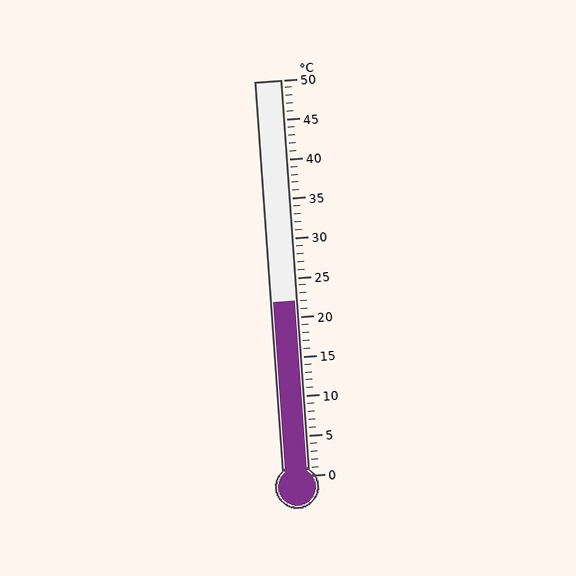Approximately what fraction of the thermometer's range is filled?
The thermometer is filled to approximately 45% of its range.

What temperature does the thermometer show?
The thermometer shows approximately 22°C.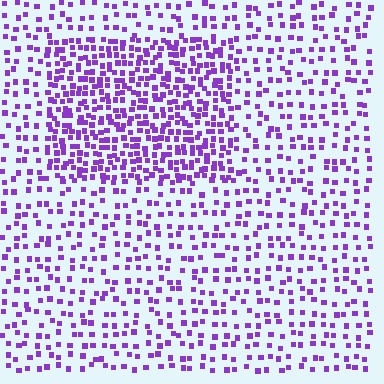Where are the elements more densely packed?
The elements are more densely packed inside the rectangle boundary.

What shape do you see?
I see a rectangle.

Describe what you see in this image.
The image contains small purple elements arranged at two different densities. A rectangle-shaped region is visible where the elements are more densely packed than the surrounding area.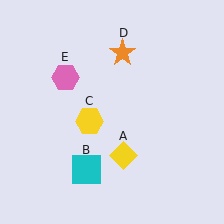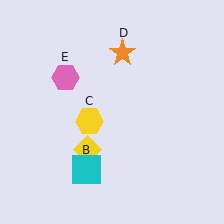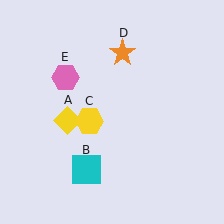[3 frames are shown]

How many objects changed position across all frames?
1 object changed position: yellow diamond (object A).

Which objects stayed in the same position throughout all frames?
Cyan square (object B) and yellow hexagon (object C) and orange star (object D) and pink hexagon (object E) remained stationary.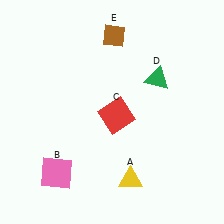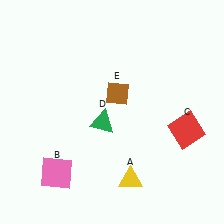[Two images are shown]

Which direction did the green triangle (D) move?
The green triangle (D) moved left.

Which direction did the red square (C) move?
The red square (C) moved right.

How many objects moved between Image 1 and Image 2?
3 objects moved between the two images.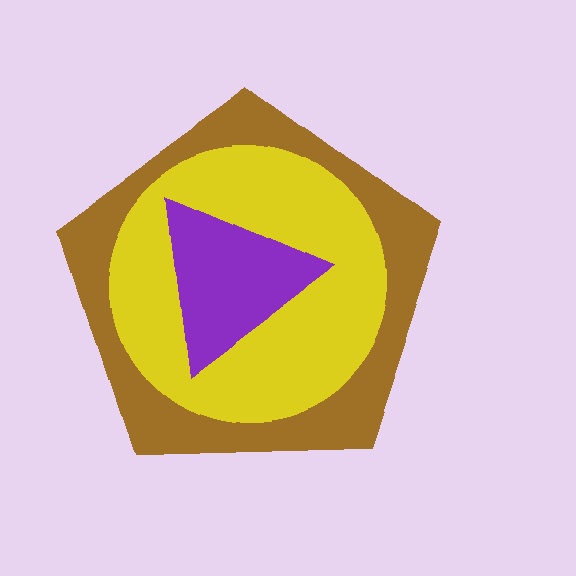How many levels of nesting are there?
3.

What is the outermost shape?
The brown pentagon.